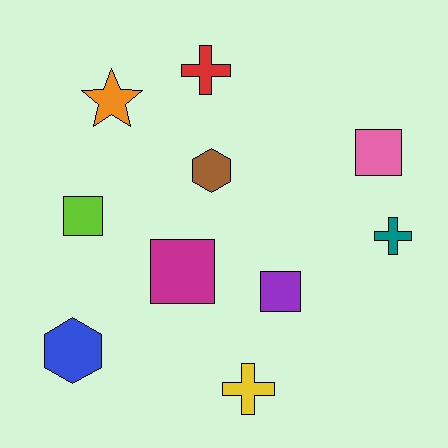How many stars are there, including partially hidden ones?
There is 1 star.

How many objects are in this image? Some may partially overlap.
There are 10 objects.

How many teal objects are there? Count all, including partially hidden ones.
There is 1 teal object.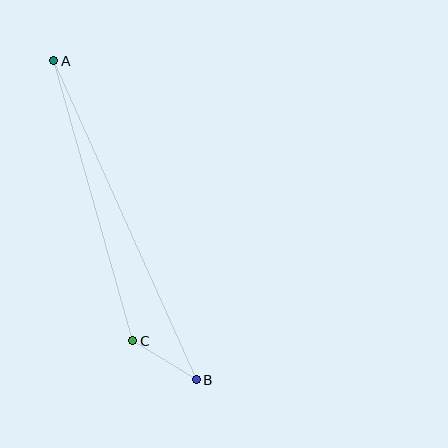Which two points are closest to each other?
Points B and C are closest to each other.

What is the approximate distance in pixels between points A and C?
The distance between A and C is approximately 291 pixels.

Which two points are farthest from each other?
Points A and B are farthest from each other.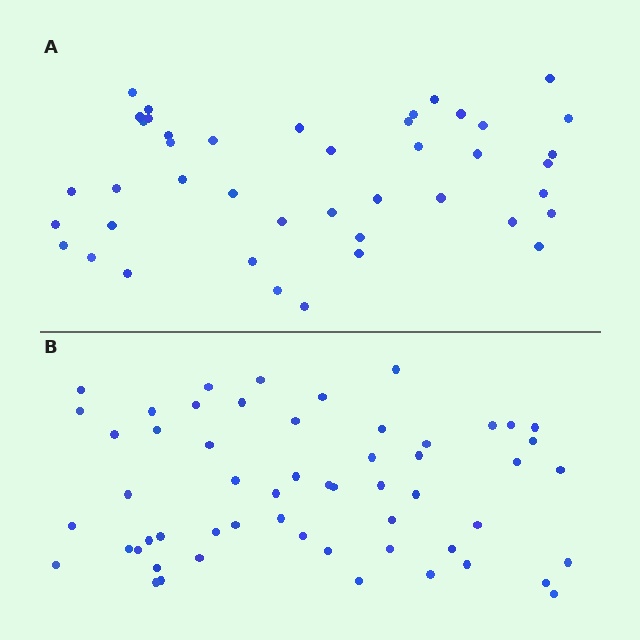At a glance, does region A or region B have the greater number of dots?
Region B (the bottom region) has more dots.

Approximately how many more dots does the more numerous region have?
Region B has approximately 15 more dots than region A.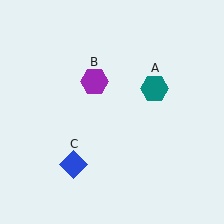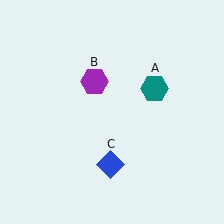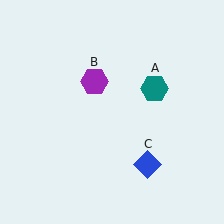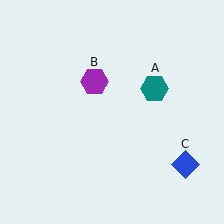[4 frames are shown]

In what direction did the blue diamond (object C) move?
The blue diamond (object C) moved right.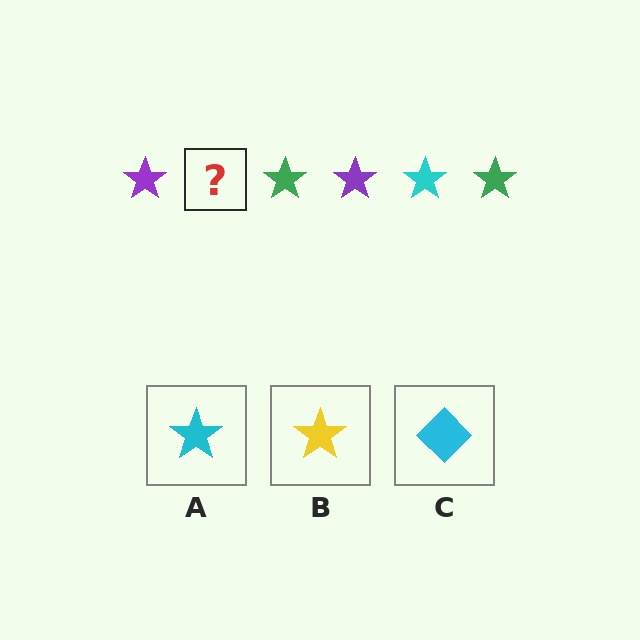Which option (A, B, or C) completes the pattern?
A.